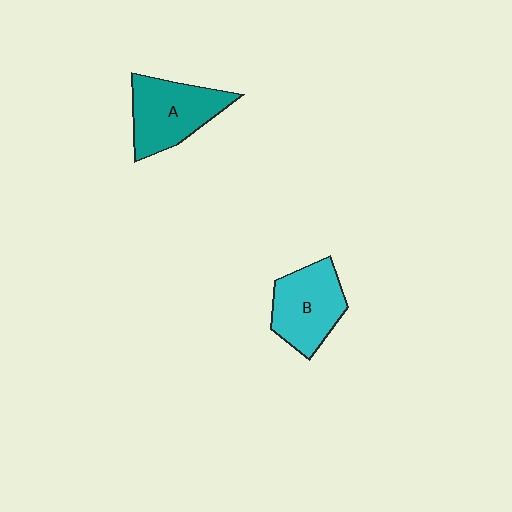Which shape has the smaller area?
Shape B (cyan).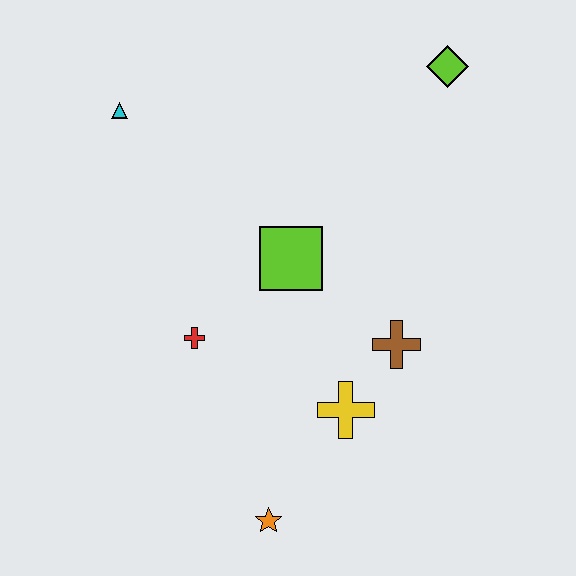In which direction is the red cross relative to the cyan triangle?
The red cross is below the cyan triangle.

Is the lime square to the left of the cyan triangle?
No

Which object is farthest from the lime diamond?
The orange star is farthest from the lime diamond.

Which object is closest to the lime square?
The red cross is closest to the lime square.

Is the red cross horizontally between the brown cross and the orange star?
No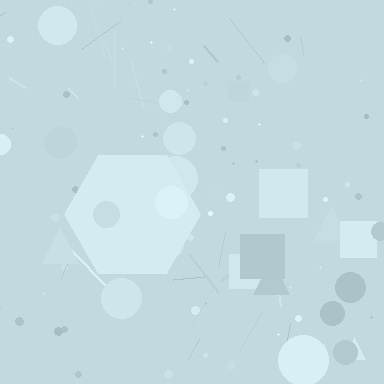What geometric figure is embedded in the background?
A hexagon is embedded in the background.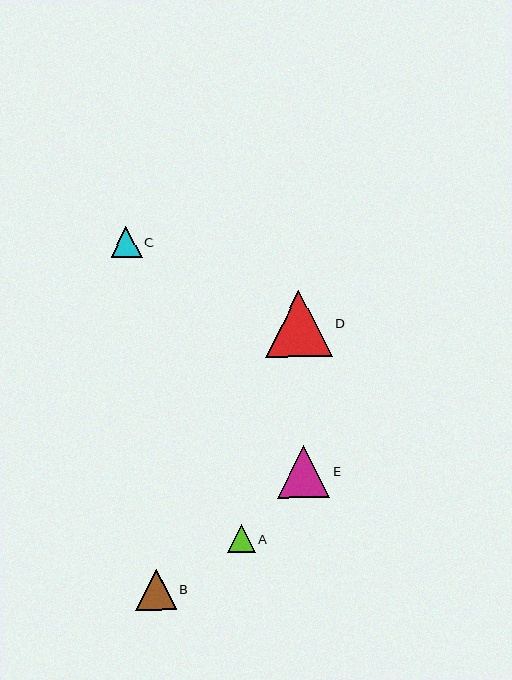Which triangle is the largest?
Triangle D is the largest with a size of approximately 66 pixels.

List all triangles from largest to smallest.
From largest to smallest: D, E, B, C, A.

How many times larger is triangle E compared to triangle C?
Triangle E is approximately 1.7 times the size of triangle C.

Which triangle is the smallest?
Triangle A is the smallest with a size of approximately 28 pixels.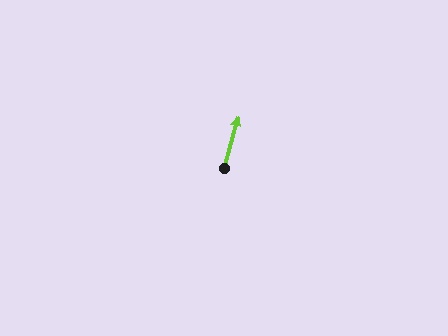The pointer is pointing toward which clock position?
Roughly 1 o'clock.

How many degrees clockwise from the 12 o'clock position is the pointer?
Approximately 15 degrees.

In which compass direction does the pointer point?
North.